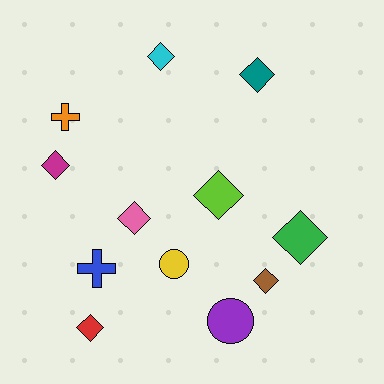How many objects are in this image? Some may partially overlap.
There are 12 objects.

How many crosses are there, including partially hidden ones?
There are 2 crosses.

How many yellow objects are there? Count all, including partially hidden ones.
There is 1 yellow object.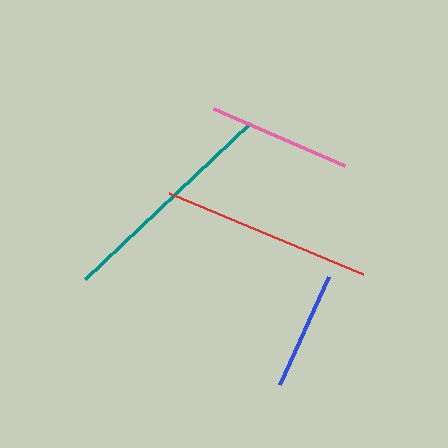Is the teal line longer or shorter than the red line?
The teal line is longer than the red line.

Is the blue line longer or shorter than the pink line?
The pink line is longer than the blue line.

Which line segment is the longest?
The teal line is the longest at approximately 227 pixels.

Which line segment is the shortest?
The blue line is the shortest at approximately 118 pixels.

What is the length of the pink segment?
The pink segment is approximately 142 pixels long.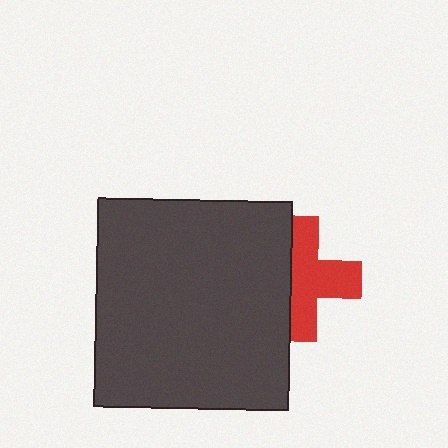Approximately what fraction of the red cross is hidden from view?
Roughly 41% of the red cross is hidden behind the dark gray rectangle.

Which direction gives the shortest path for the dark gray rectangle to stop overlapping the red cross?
Moving left gives the shortest separation.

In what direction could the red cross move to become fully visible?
The red cross could move right. That would shift it out from behind the dark gray rectangle entirely.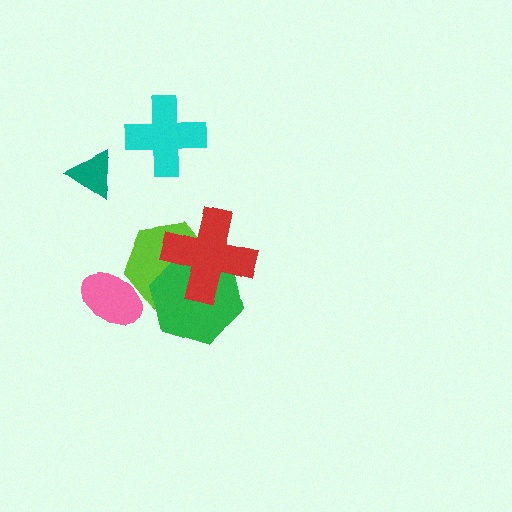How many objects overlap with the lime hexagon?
3 objects overlap with the lime hexagon.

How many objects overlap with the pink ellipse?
1 object overlaps with the pink ellipse.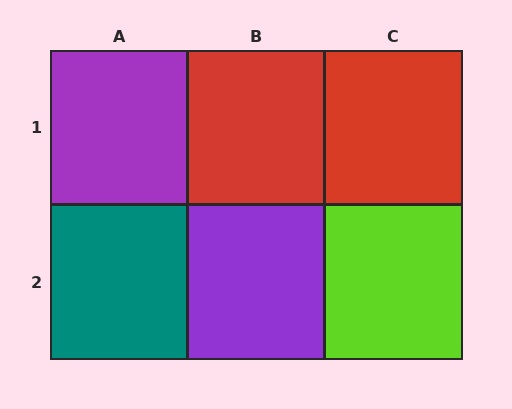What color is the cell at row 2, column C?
Lime.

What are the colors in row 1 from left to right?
Purple, red, red.